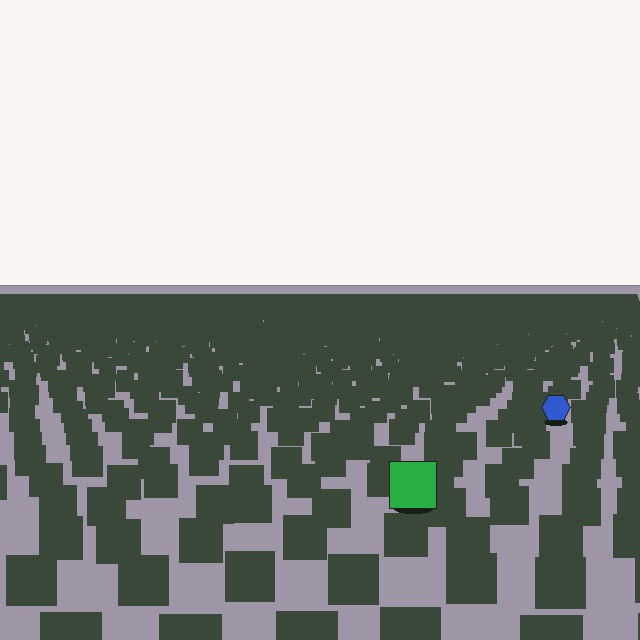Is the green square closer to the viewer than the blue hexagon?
Yes. The green square is closer — you can tell from the texture gradient: the ground texture is coarser near it.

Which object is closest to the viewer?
The green square is closest. The texture marks near it are larger and more spread out.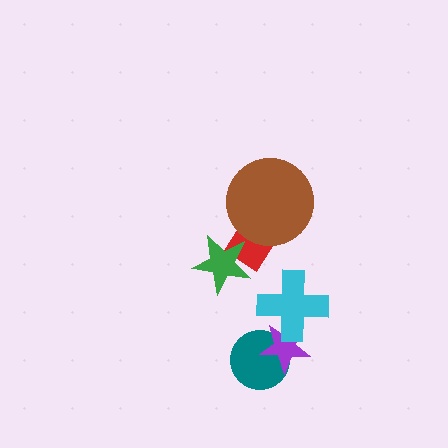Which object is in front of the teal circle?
The purple star is in front of the teal circle.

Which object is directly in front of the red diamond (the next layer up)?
The brown circle is directly in front of the red diamond.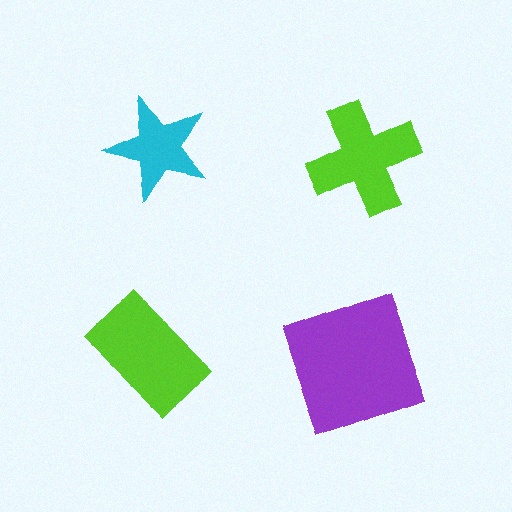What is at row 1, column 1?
A cyan star.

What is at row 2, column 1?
A lime rectangle.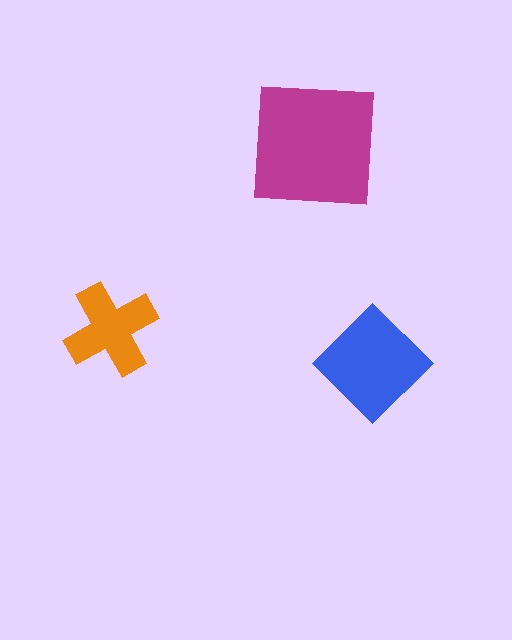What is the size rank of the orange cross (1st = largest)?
3rd.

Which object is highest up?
The magenta square is topmost.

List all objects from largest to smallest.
The magenta square, the blue diamond, the orange cross.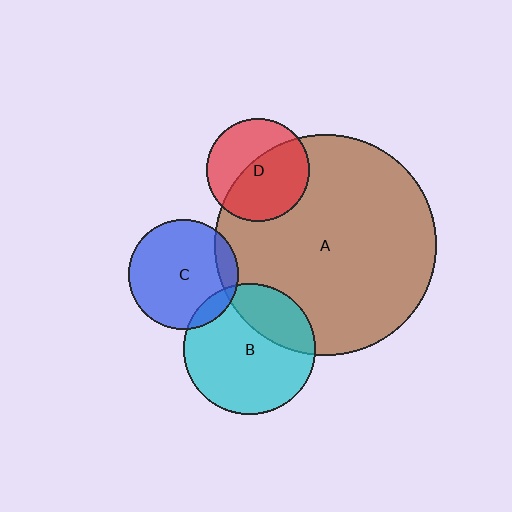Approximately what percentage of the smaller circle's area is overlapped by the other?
Approximately 10%.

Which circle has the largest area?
Circle A (brown).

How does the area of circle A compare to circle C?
Approximately 4.1 times.